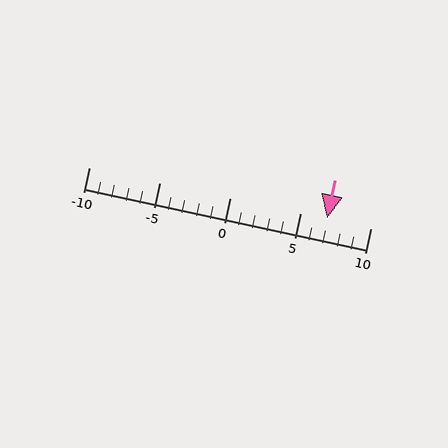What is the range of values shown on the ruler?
The ruler shows values from -10 to 10.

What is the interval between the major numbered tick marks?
The major tick marks are spaced 5 units apart.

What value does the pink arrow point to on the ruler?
The pink arrow points to approximately 7.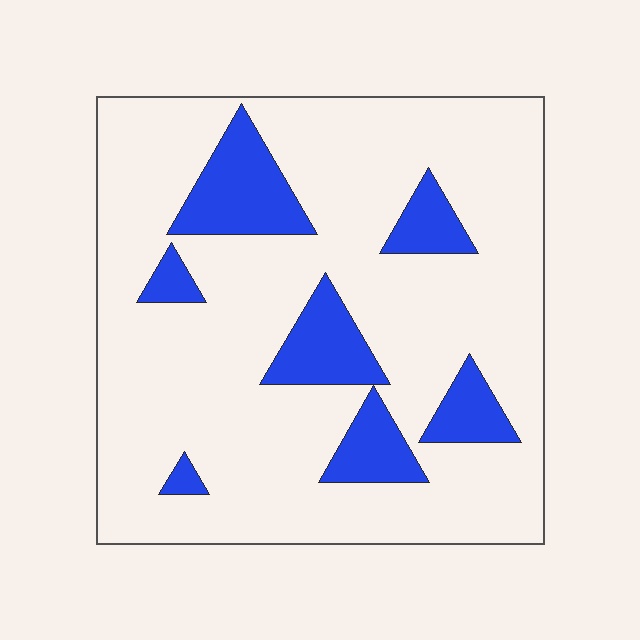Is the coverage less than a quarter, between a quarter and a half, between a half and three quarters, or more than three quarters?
Less than a quarter.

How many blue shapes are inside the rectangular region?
7.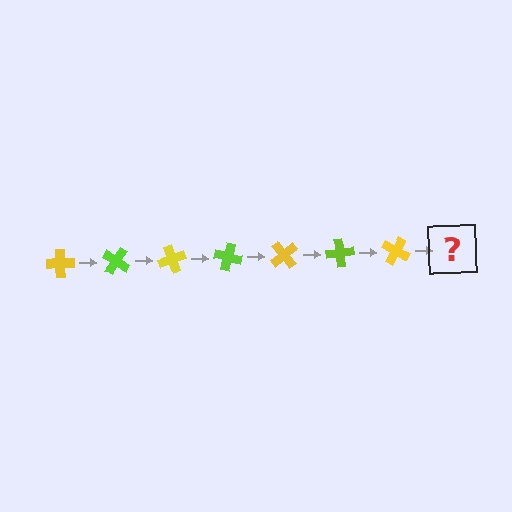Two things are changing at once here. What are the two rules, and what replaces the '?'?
The two rules are that it rotates 35 degrees each step and the color cycles through yellow and lime. The '?' should be a lime cross, rotated 245 degrees from the start.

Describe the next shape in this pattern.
It should be a lime cross, rotated 245 degrees from the start.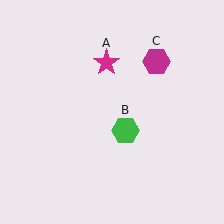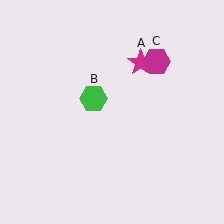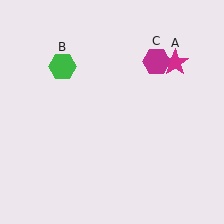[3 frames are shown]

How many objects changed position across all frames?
2 objects changed position: magenta star (object A), green hexagon (object B).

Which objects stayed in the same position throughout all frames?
Magenta hexagon (object C) remained stationary.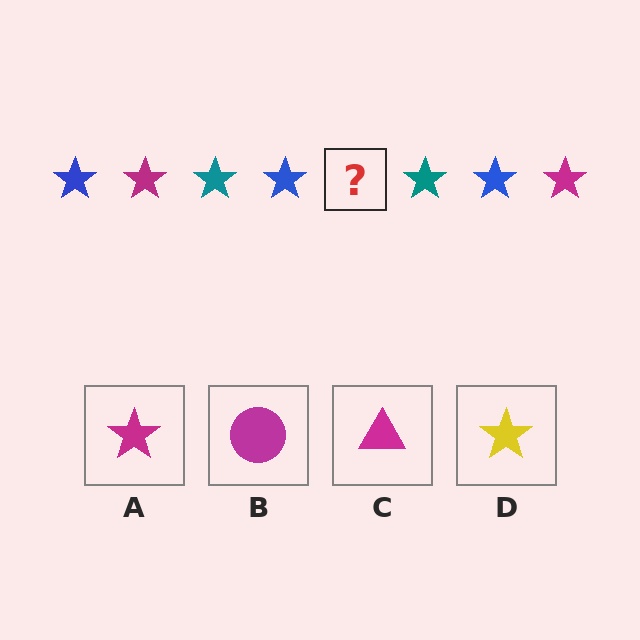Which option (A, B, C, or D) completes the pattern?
A.